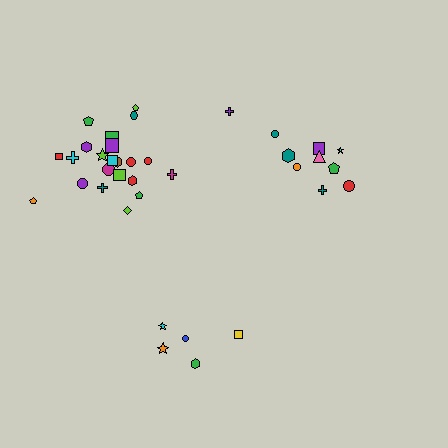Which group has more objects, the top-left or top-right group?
The top-left group.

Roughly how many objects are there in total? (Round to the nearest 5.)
Roughly 35 objects in total.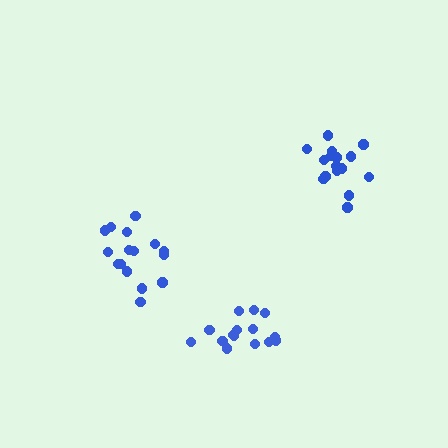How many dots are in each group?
Group 1: 16 dots, Group 2: 16 dots, Group 3: 15 dots (47 total).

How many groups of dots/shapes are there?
There are 3 groups.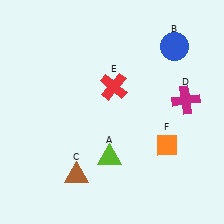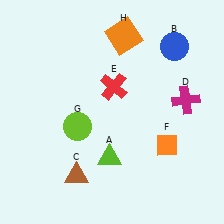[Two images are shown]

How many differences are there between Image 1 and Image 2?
There are 2 differences between the two images.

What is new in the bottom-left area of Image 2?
A lime circle (G) was added in the bottom-left area of Image 2.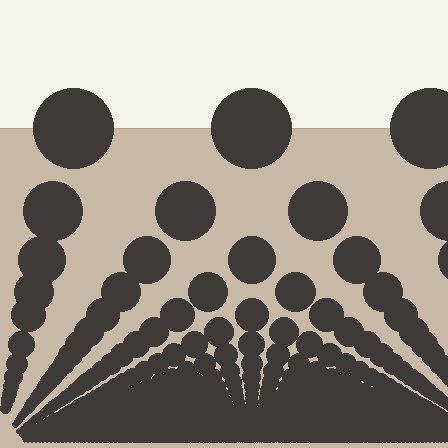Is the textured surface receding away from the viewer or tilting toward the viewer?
The surface appears to tilt toward the viewer. Texture elements get larger and sparser toward the top.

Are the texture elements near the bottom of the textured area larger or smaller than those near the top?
Smaller. The gradient is inverted — elements near the bottom are smaller and denser.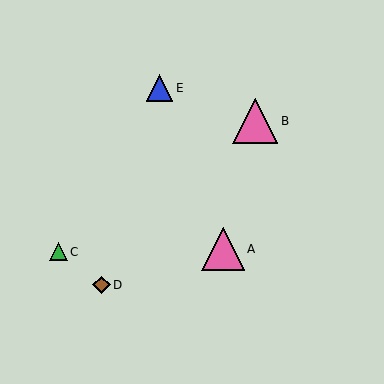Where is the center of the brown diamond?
The center of the brown diamond is at (102, 285).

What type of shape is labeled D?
Shape D is a brown diamond.